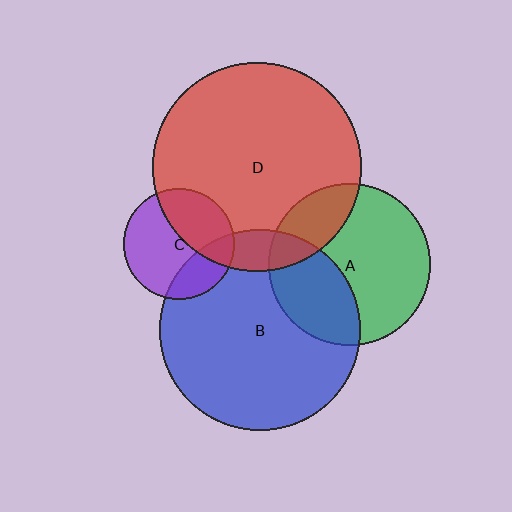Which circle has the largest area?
Circle D (red).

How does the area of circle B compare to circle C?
Approximately 3.3 times.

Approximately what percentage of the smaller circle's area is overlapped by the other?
Approximately 20%.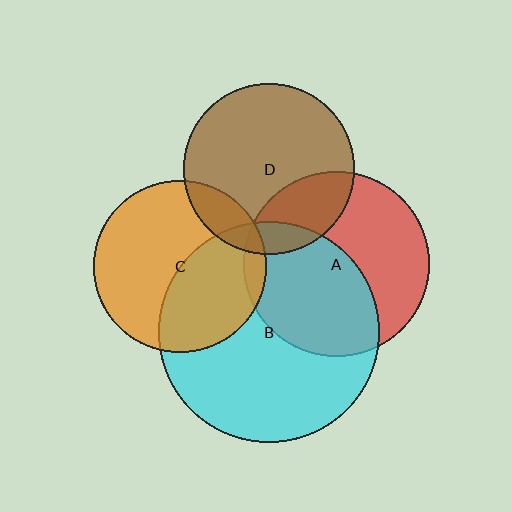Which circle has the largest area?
Circle B (cyan).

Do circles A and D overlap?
Yes.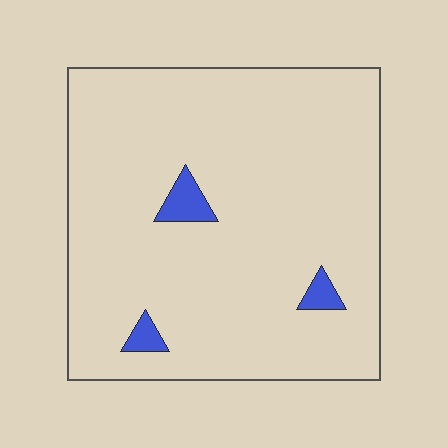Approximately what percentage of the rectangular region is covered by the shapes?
Approximately 5%.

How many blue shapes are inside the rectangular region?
3.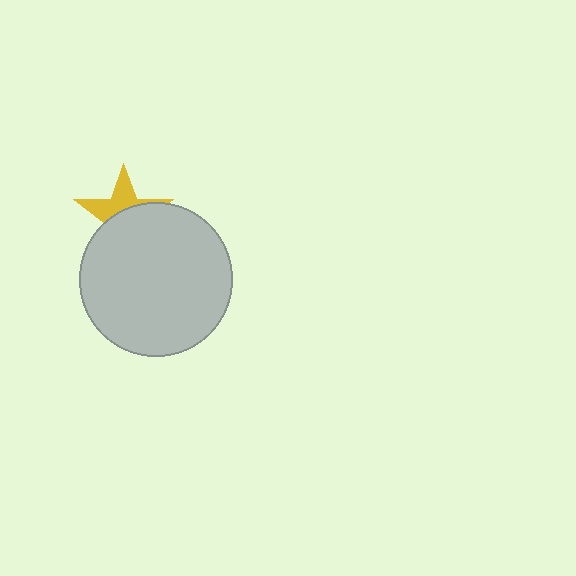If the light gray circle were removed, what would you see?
You would see the complete yellow star.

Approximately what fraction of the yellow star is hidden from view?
Roughly 59% of the yellow star is hidden behind the light gray circle.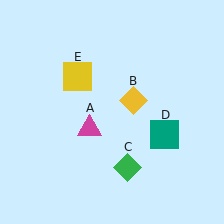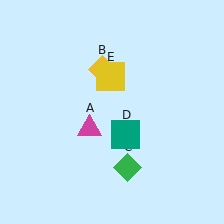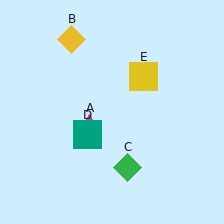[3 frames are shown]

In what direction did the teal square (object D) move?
The teal square (object D) moved left.